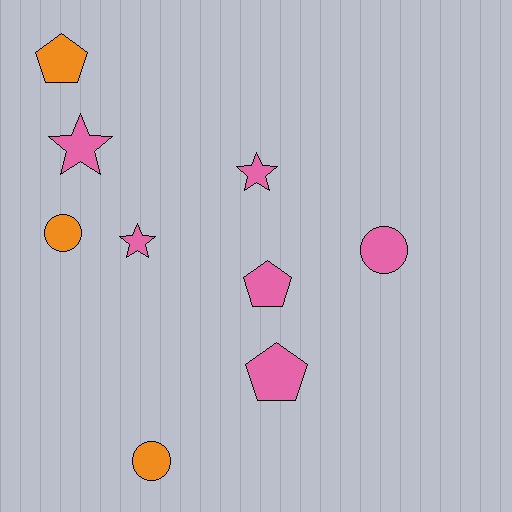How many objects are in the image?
There are 9 objects.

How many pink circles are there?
There is 1 pink circle.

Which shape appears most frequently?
Pentagon, with 3 objects.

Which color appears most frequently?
Pink, with 6 objects.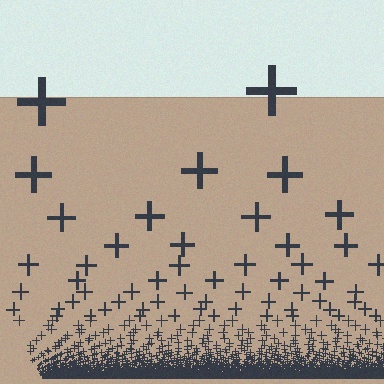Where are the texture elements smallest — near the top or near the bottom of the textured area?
Near the bottom.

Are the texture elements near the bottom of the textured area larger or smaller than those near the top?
Smaller. The gradient is inverted — elements near the bottom are smaller and denser.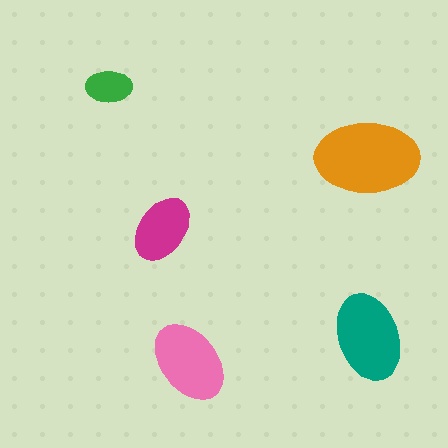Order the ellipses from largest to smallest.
the orange one, the teal one, the pink one, the magenta one, the green one.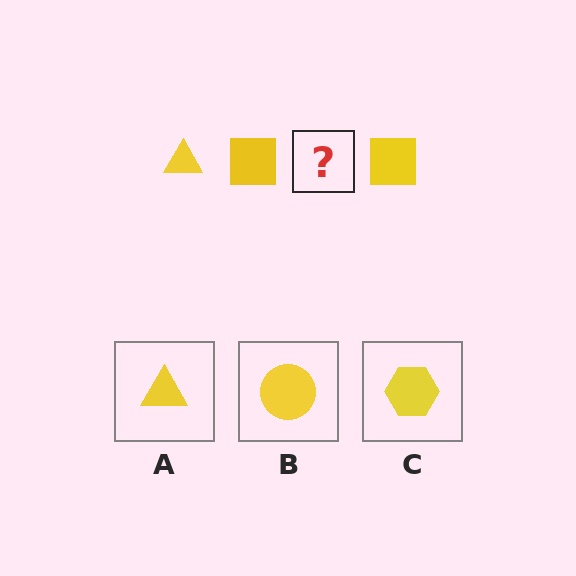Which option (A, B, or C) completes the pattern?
A.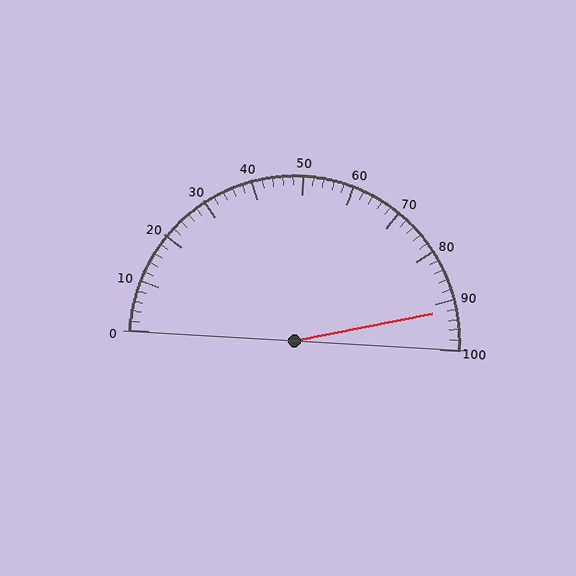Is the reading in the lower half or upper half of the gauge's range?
The reading is in the upper half of the range (0 to 100).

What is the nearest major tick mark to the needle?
The nearest major tick mark is 90.